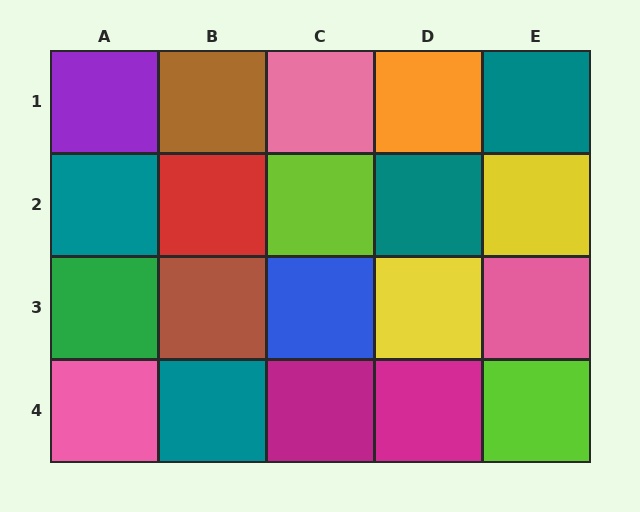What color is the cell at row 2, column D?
Teal.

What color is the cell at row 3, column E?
Pink.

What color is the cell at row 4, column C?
Magenta.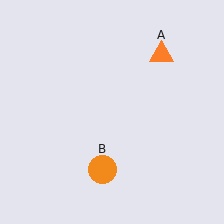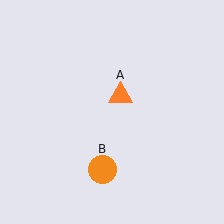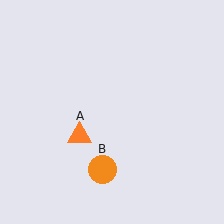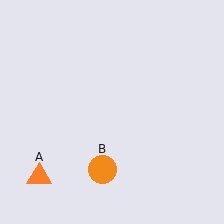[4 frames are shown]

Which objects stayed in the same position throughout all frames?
Orange circle (object B) remained stationary.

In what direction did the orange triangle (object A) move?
The orange triangle (object A) moved down and to the left.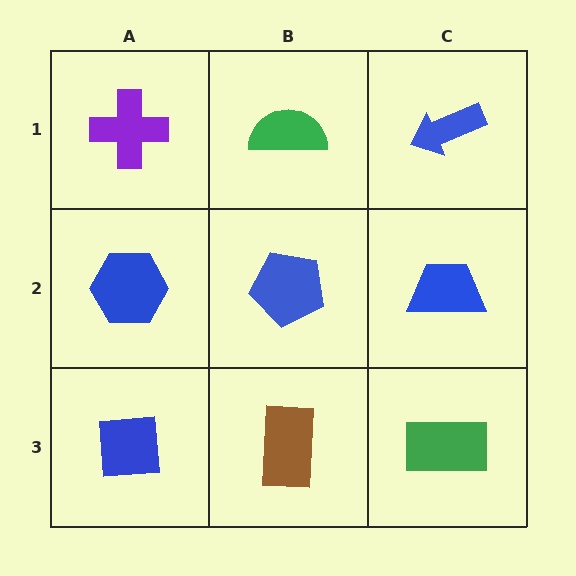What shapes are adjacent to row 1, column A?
A blue hexagon (row 2, column A), a green semicircle (row 1, column B).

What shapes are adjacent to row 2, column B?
A green semicircle (row 1, column B), a brown rectangle (row 3, column B), a blue hexagon (row 2, column A), a blue trapezoid (row 2, column C).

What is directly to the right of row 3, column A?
A brown rectangle.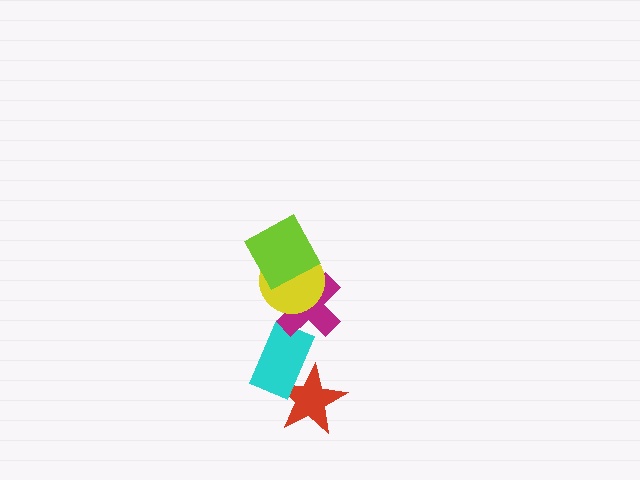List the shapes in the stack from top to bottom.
From top to bottom: the lime square, the yellow circle, the magenta cross, the cyan rectangle, the red star.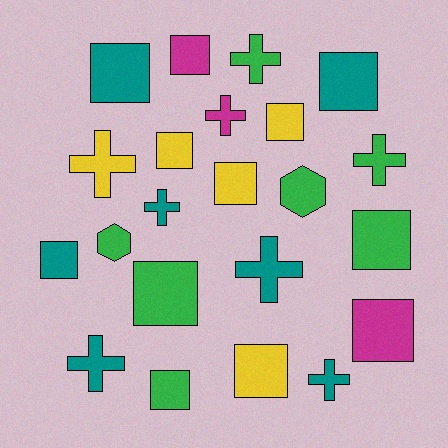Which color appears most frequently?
Teal, with 7 objects.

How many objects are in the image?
There are 22 objects.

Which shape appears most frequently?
Square, with 12 objects.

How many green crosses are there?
There are 2 green crosses.